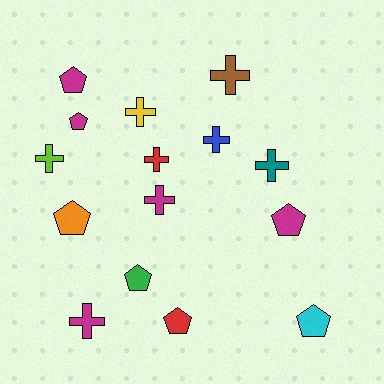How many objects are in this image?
There are 15 objects.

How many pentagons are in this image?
There are 7 pentagons.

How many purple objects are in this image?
There are no purple objects.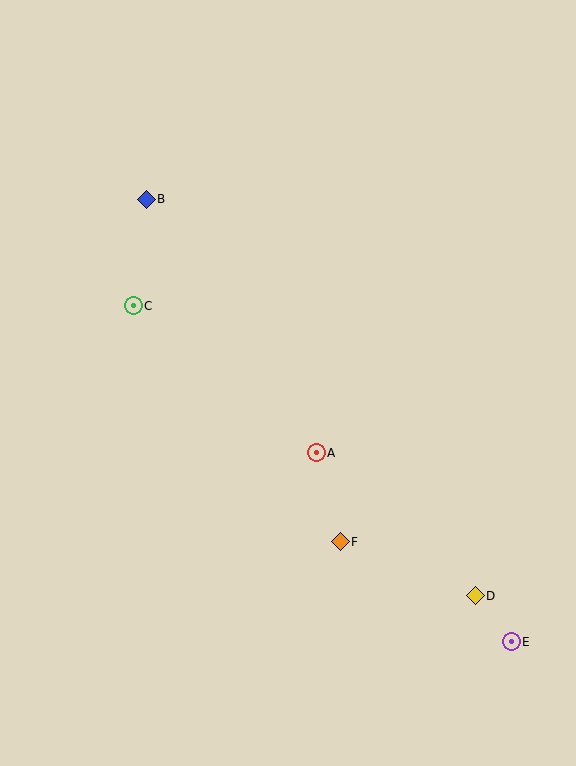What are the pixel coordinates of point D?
Point D is at (475, 596).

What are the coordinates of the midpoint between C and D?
The midpoint between C and D is at (304, 451).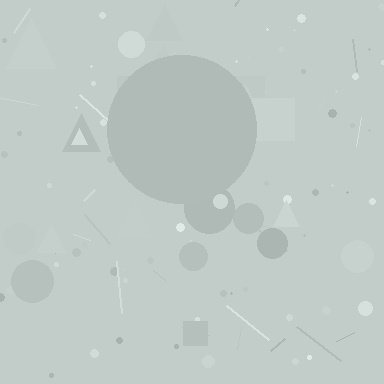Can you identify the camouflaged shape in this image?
The camouflaged shape is a circle.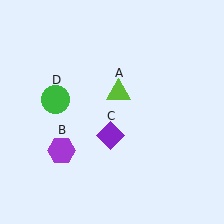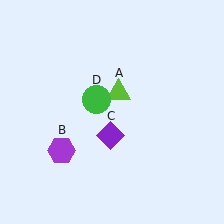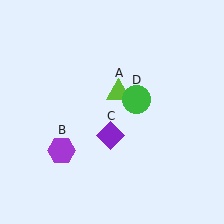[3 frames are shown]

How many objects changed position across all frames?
1 object changed position: green circle (object D).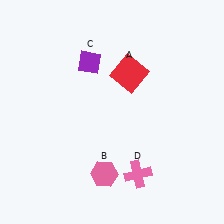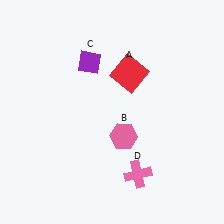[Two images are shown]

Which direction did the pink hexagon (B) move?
The pink hexagon (B) moved up.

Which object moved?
The pink hexagon (B) moved up.